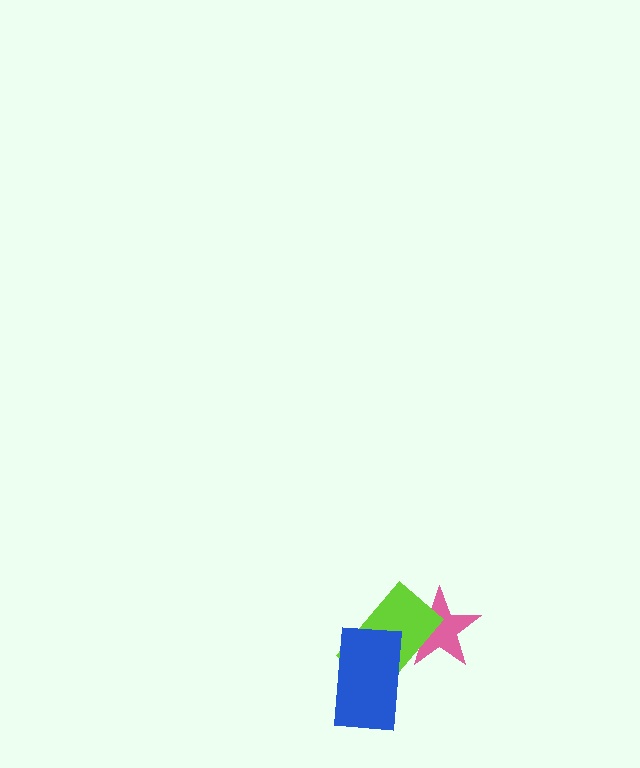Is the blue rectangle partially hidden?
No, no other shape covers it.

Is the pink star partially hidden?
Yes, it is partially covered by another shape.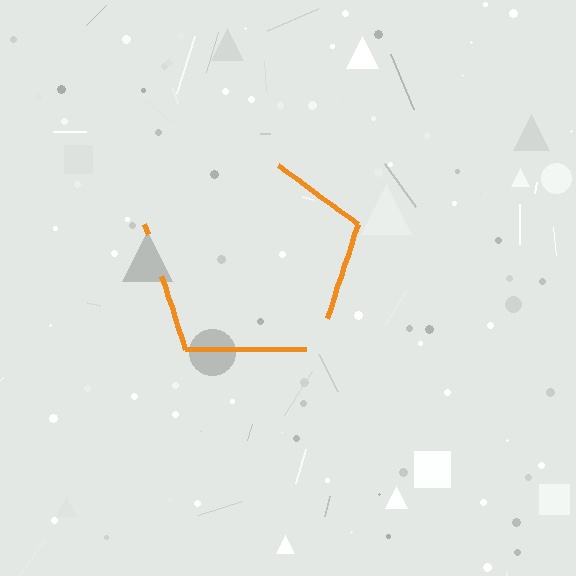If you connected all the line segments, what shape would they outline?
They would outline a pentagon.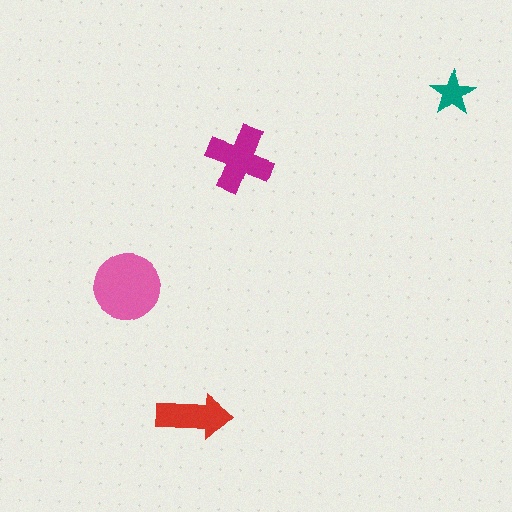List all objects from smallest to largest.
The teal star, the red arrow, the magenta cross, the pink circle.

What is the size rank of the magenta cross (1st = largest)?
2nd.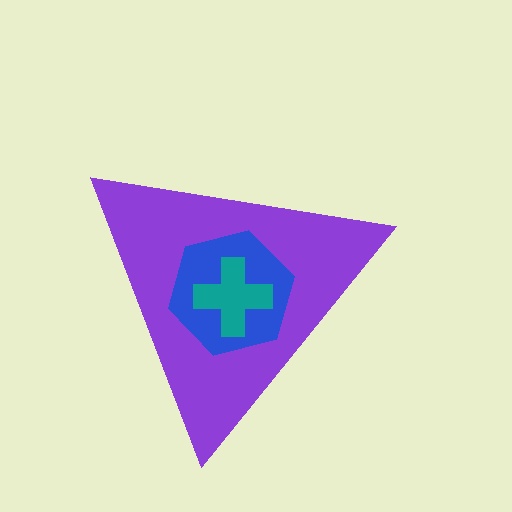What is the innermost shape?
The teal cross.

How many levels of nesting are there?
3.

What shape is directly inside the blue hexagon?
The teal cross.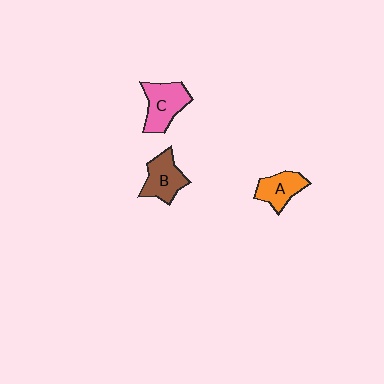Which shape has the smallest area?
Shape A (orange).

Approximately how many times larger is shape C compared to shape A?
Approximately 1.3 times.